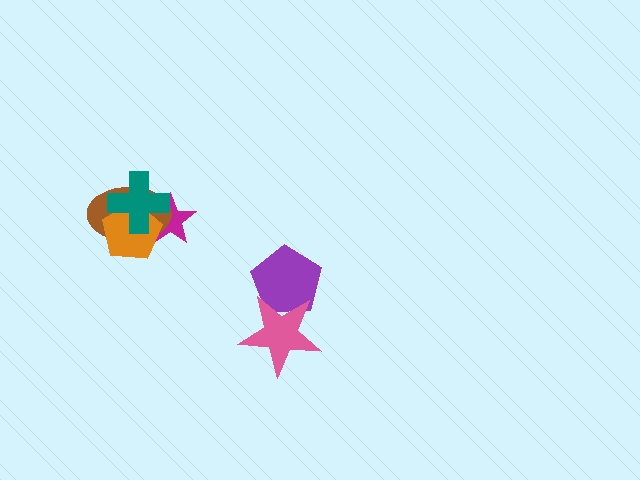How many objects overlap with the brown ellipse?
3 objects overlap with the brown ellipse.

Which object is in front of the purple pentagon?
The pink star is in front of the purple pentagon.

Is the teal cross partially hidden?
No, no other shape covers it.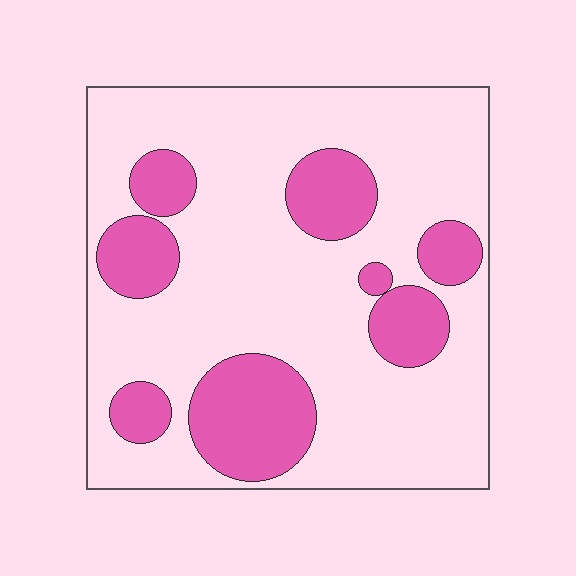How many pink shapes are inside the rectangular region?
8.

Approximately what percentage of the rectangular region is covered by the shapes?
Approximately 25%.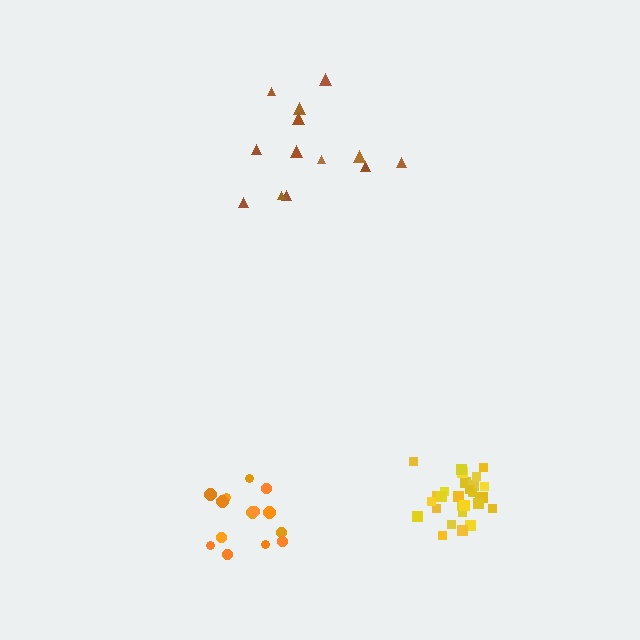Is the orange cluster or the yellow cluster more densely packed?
Yellow.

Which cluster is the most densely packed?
Yellow.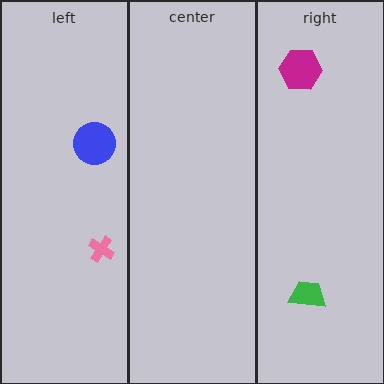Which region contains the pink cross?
The left region.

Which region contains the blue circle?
The left region.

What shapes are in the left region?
The pink cross, the blue circle.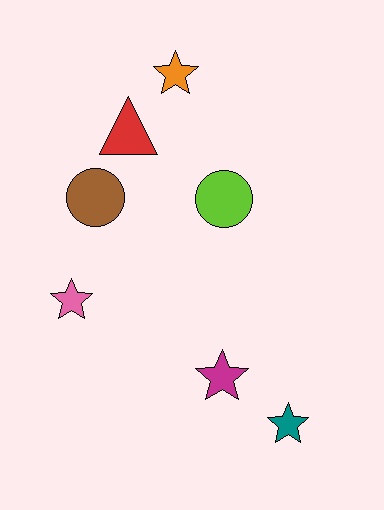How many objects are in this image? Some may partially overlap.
There are 7 objects.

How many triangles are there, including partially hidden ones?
There is 1 triangle.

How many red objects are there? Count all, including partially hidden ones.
There is 1 red object.